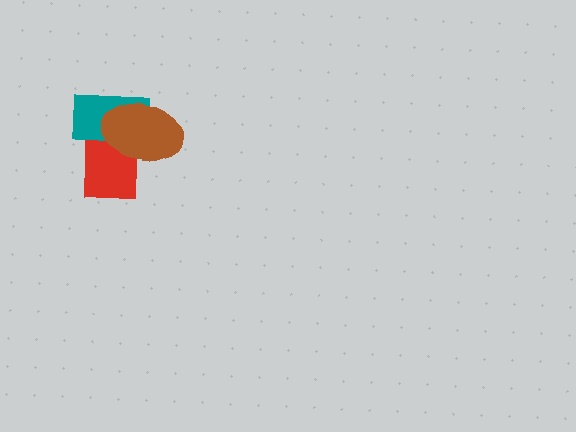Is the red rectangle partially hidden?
Yes, it is partially covered by another shape.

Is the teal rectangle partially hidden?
Yes, it is partially covered by another shape.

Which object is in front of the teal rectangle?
The brown ellipse is in front of the teal rectangle.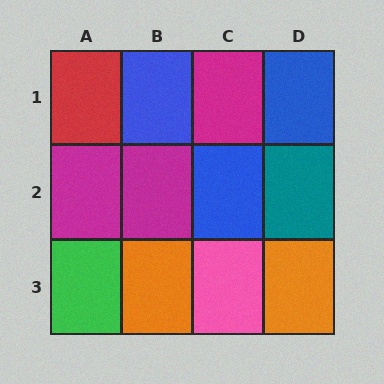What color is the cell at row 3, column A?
Green.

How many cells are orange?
2 cells are orange.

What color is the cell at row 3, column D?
Orange.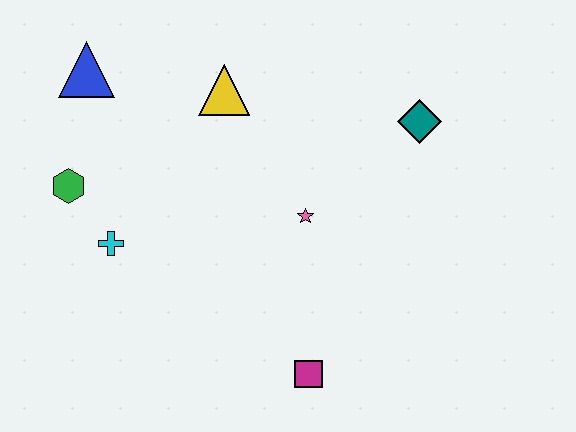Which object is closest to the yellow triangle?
The blue triangle is closest to the yellow triangle.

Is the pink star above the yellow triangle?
No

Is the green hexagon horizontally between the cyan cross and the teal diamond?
No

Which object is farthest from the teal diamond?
The green hexagon is farthest from the teal diamond.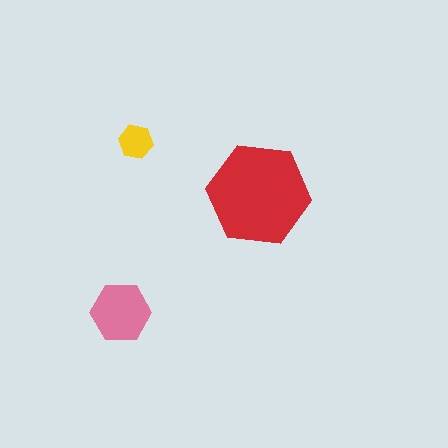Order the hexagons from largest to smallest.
the red one, the pink one, the yellow one.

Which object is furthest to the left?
The pink hexagon is leftmost.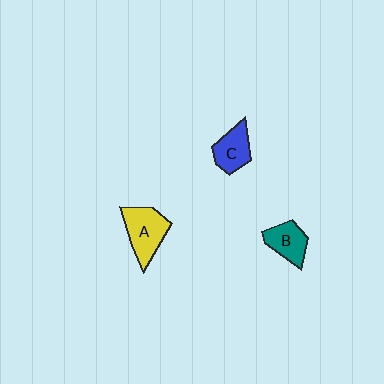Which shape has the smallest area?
Shape B (teal).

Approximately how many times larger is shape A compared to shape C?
Approximately 1.4 times.